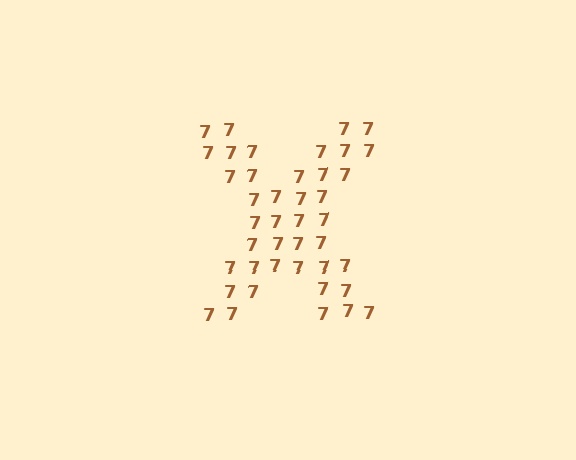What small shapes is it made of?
It is made of small digit 7's.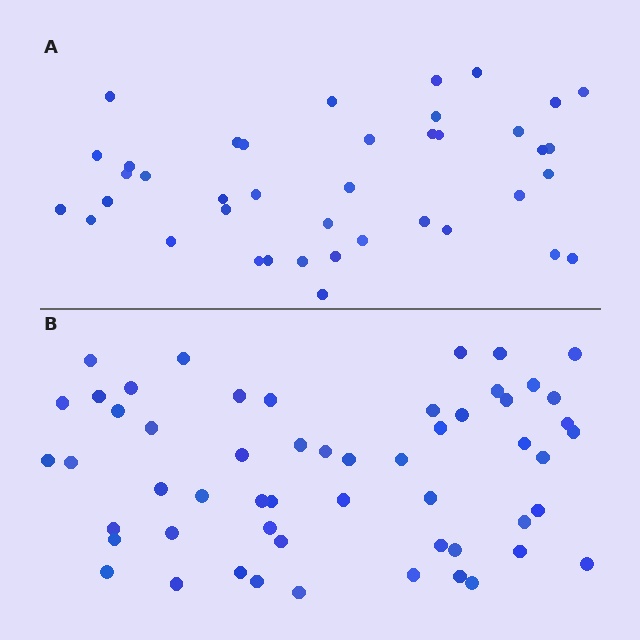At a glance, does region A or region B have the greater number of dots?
Region B (the bottom region) has more dots.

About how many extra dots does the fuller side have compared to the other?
Region B has approximately 15 more dots than region A.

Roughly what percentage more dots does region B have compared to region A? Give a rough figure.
About 40% more.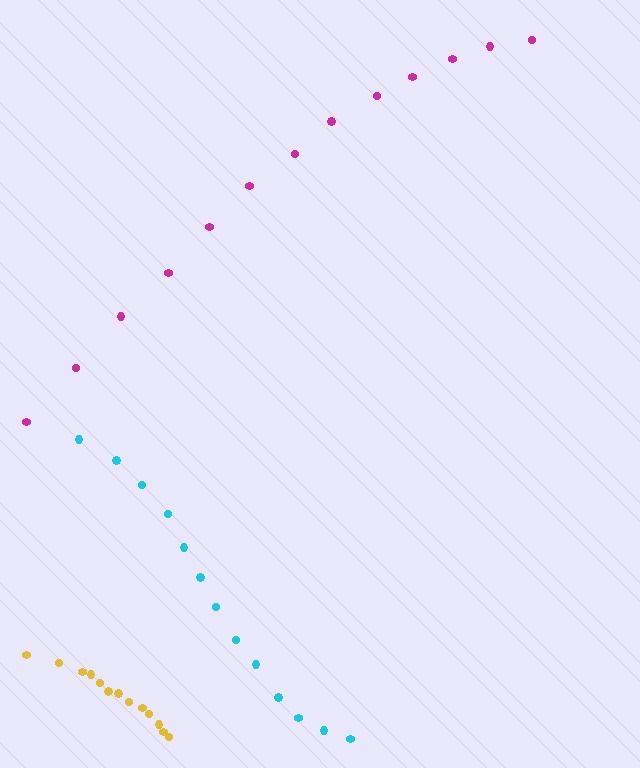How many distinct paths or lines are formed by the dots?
There are 3 distinct paths.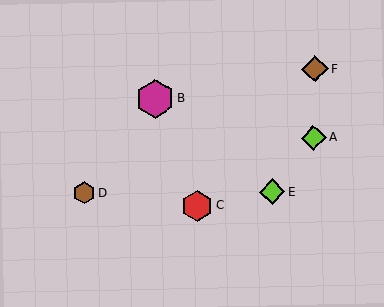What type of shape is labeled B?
Shape B is a magenta hexagon.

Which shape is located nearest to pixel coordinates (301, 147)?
The lime diamond (labeled A) at (314, 138) is nearest to that location.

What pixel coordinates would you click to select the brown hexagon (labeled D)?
Click at (84, 193) to select the brown hexagon D.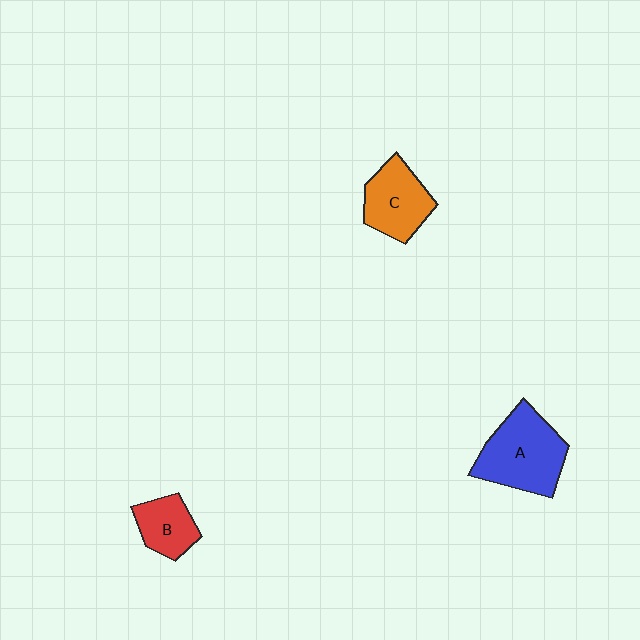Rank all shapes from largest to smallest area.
From largest to smallest: A (blue), C (orange), B (red).